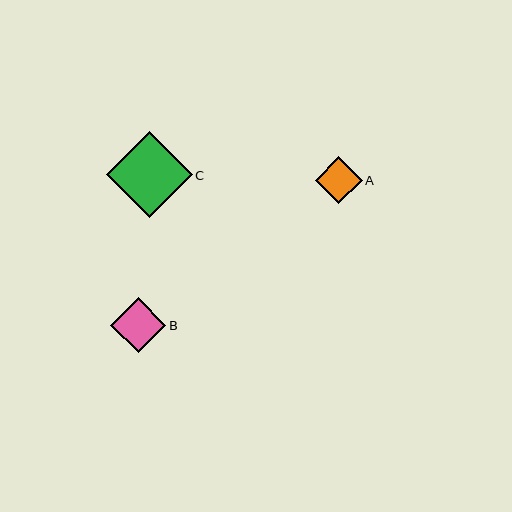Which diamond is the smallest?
Diamond A is the smallest with a size of approximately 47 pixels.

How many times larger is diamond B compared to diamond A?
Diamond B is approximately 1.2 times the size of diamond A.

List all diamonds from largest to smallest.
From largest to smallest: C, B, A.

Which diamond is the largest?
Diamond C is the largest with a size of approximately 86 pixels.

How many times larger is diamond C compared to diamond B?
Diamond C is approximately 1.6 times the size of diamond B.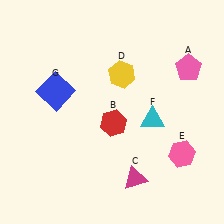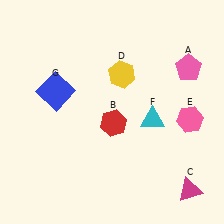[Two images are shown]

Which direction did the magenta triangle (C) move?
The magenta triangle (C) moved right.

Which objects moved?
The objects that moved are: the magenta triangle (C), the pink hexagon (E).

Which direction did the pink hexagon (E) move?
The pink hexagon (E) moved up.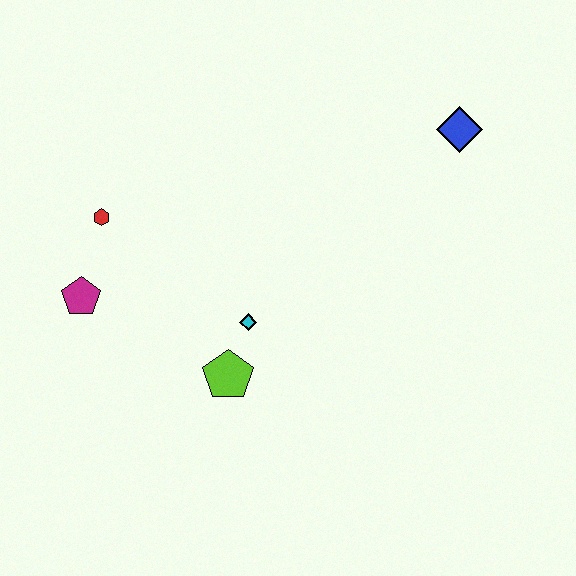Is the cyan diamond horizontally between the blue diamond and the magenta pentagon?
Yes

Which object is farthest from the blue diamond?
The magenta pentagon is farthest from the blue diamond.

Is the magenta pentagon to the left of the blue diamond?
Yes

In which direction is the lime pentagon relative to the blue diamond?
The lime pentagon is below the blue diamond.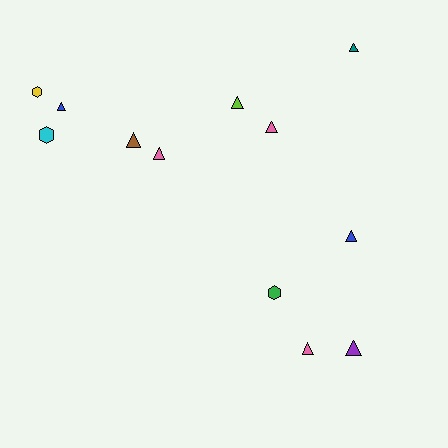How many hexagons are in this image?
There are 3 hexagons.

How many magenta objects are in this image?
There are no magenta objects.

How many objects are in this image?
There are 12 objects.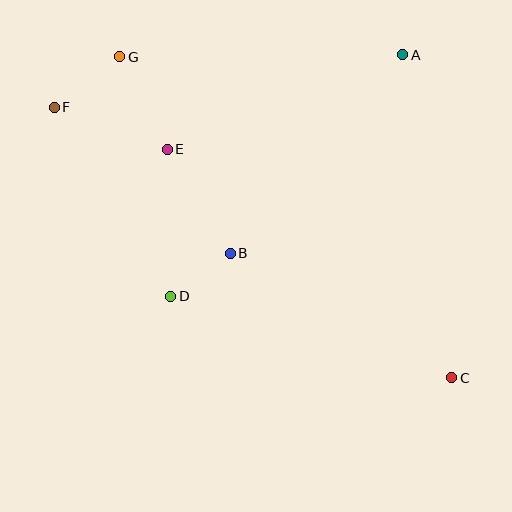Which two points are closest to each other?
Points B and D are closest to each other.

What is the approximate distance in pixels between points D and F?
The distance between D and F is approximately 222 pixels.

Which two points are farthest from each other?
Points C and F are farthest from each other.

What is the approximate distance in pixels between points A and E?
The distance between A and E is approximately 254 pixels.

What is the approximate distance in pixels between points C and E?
The distance between C and E is approximately 365 pixels.